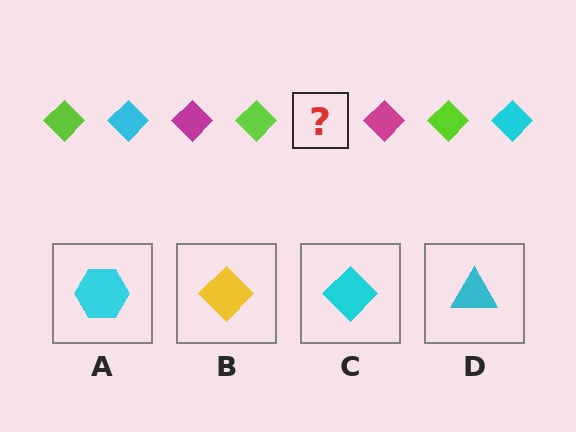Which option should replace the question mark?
Option C.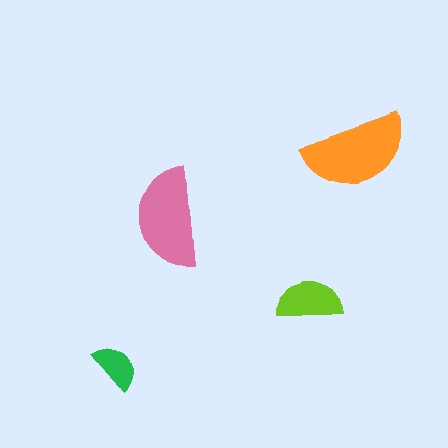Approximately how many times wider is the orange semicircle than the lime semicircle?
About 1.5 times wider.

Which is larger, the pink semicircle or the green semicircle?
The pink one.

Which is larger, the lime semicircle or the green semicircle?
The lime one.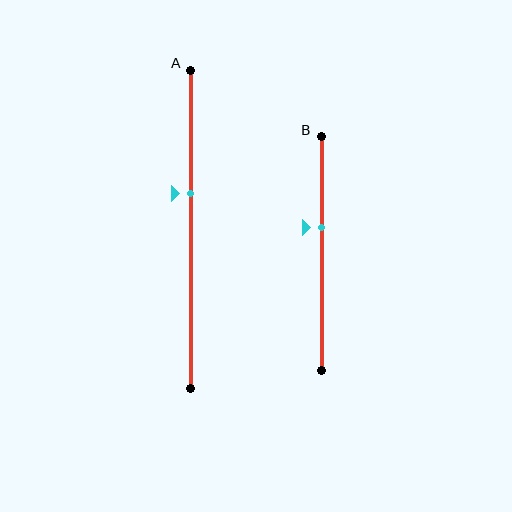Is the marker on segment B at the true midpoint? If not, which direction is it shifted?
No, the marker on segment B is shifted upward by about 11% of the segment length.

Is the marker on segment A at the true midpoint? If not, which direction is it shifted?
No, the marker on segment A is shifted upward by about 11% of the segment length.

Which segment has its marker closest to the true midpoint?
Segment B has its marker closest to the true midpoint.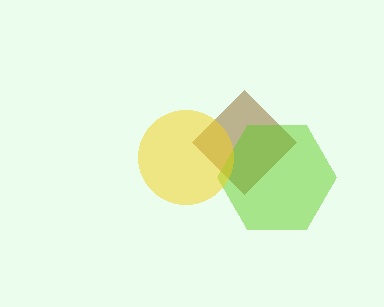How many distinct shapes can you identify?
There are 3 distinct shapes: a brown diamond, a lime hexagon, a yellow circle.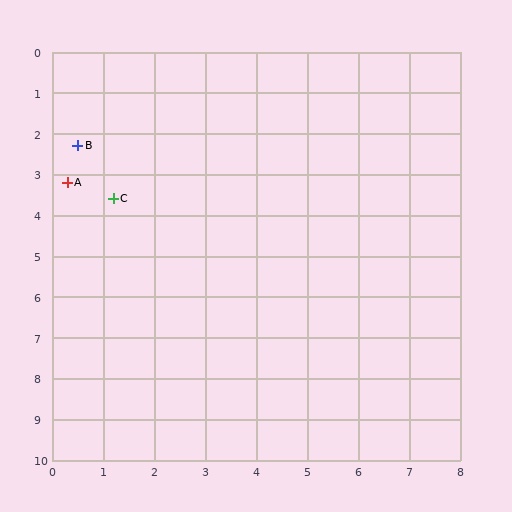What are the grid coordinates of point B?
Point B is at approximately (0.5, 2.3).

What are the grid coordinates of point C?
Point C is at approximately (1.2, 3.6).